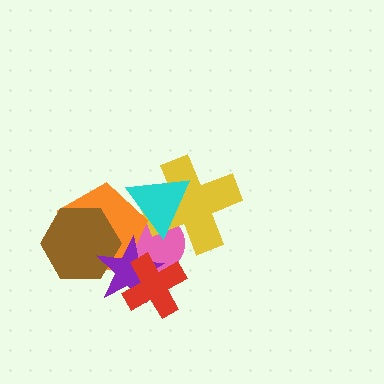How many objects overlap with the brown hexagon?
2 objects overlap with the brown hexagon.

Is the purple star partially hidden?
Yes, it is partially covered by another shape.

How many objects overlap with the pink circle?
5 objects overlap with the pink circle.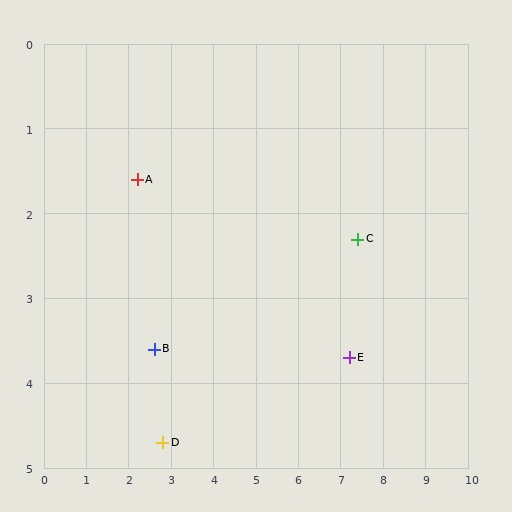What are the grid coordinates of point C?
Point C is at approximately (7.4, 2.3).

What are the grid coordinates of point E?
Point E is at approximately (7.2, 3.7).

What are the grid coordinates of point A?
Point A is at approximately (2.2, 1.6).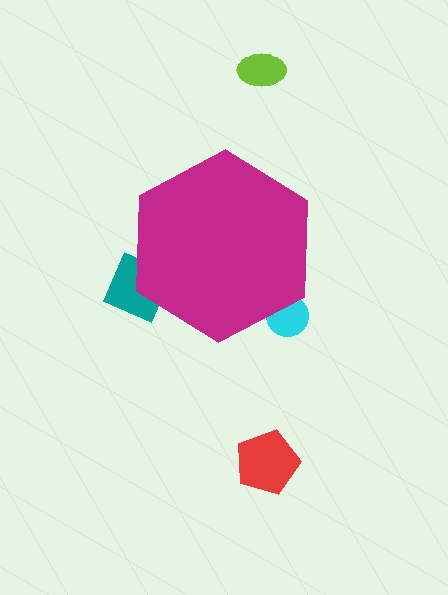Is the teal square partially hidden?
Yes, the teal square is partially hidden behind the magenta hexagon.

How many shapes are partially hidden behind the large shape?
2 shapes are partially hidden.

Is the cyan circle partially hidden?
Yes, the cyan circle is partially hidden behind the magenta hexagon.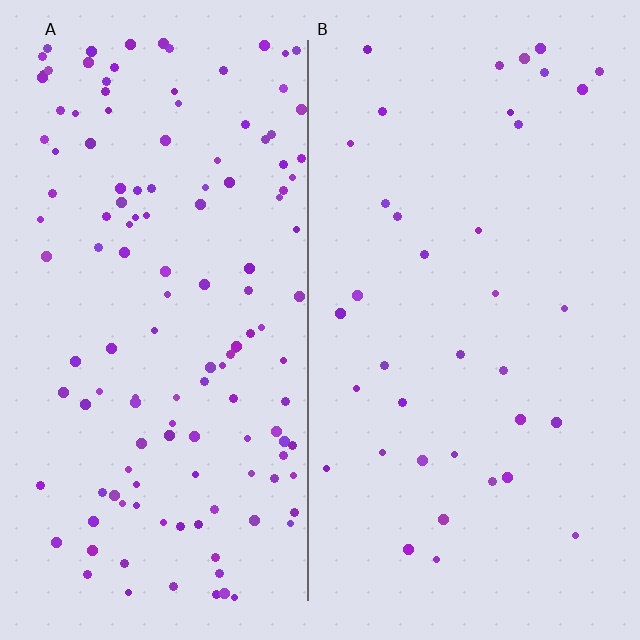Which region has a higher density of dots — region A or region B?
A (the left).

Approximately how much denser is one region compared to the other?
Approximately 3.7× — region A over region B.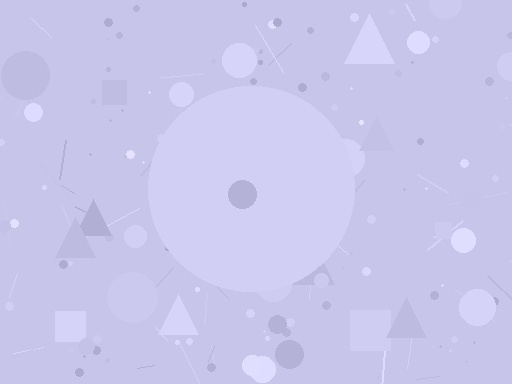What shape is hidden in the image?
A circle is hidden in the image.